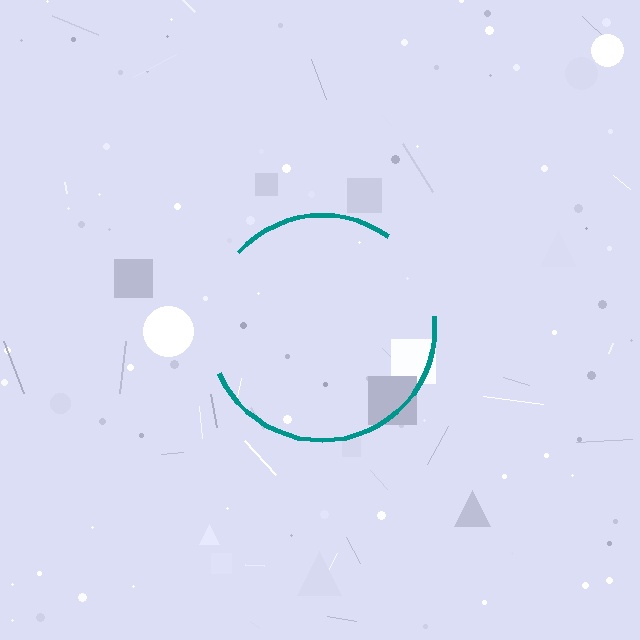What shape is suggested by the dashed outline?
The dashed outline suggests a circle.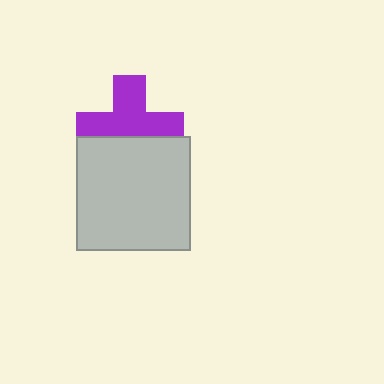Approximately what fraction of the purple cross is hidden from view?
Roughly 38% of the purple cross is hidden behind the light gray square.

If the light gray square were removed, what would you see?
You would see the complete purple cross.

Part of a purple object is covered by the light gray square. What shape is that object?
It is a cross.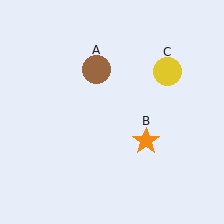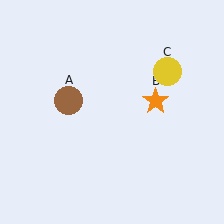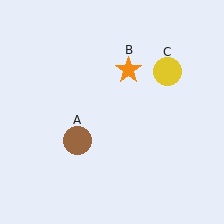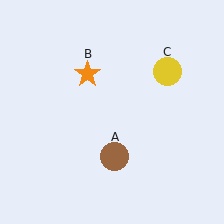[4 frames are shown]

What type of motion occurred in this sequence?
The brown circle (object A), orange star (object B) rotated counterclockwise around the center of the scene.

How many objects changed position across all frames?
2 objects changed position: brown circle (object A), orange star (object B).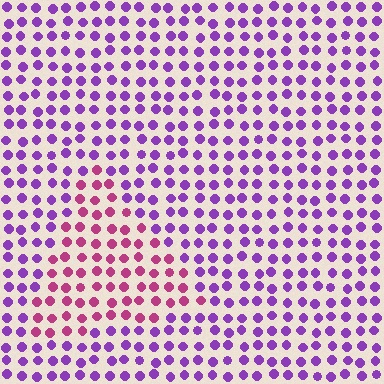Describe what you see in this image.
The image is filled with small purple elements in a uniform arrangement. A triangle-shaped region is visible where the elements are tinted to a slightly different hue, forming a subtle color boundary.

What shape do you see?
I see a triangle.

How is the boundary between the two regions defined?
The boundary is defined purely by a slight shift in hue (about 46 degrees). Spacing, size, and orientation are identical on both sides.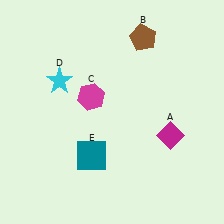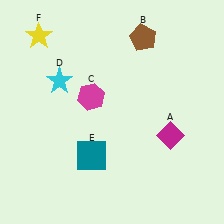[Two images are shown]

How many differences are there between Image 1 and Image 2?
There is 1 difference between the two images.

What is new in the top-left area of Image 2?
A yellow star (F) was added in the top-left area of Image 2.